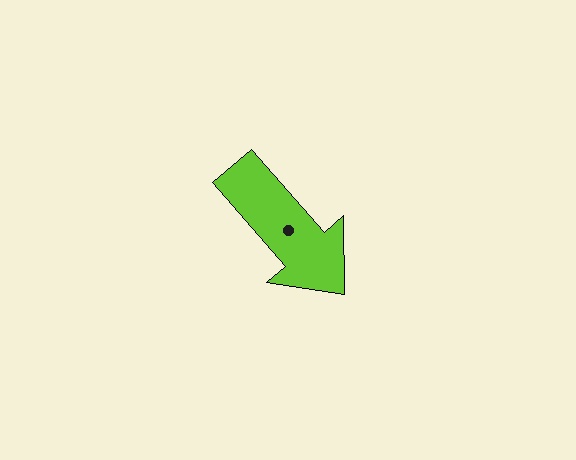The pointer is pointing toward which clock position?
Roughly 5 o'clock.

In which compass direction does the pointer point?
Southeast.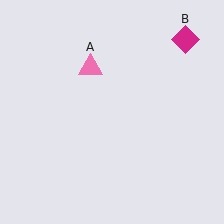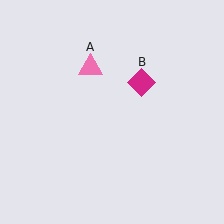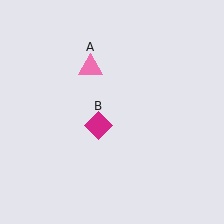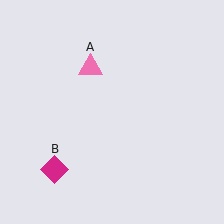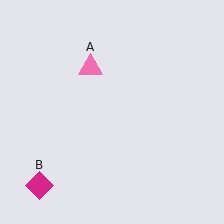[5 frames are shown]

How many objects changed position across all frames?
1 object changed position: magenta diamond (object B).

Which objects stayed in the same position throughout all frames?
Pink triangle (object A) remained stationary.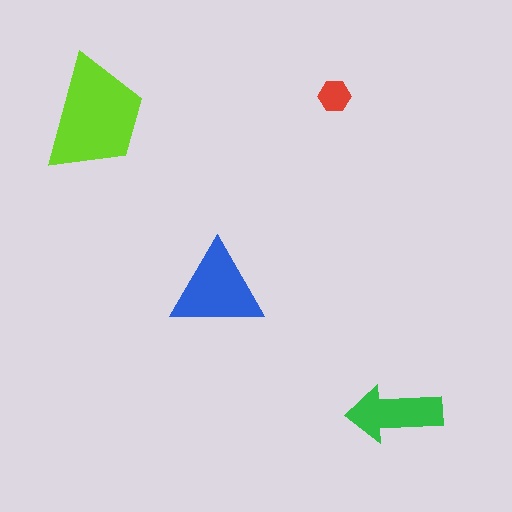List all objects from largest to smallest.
The lime trapezoid, the blue triangle, the green arrow, the red hexagon.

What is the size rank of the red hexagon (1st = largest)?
4th.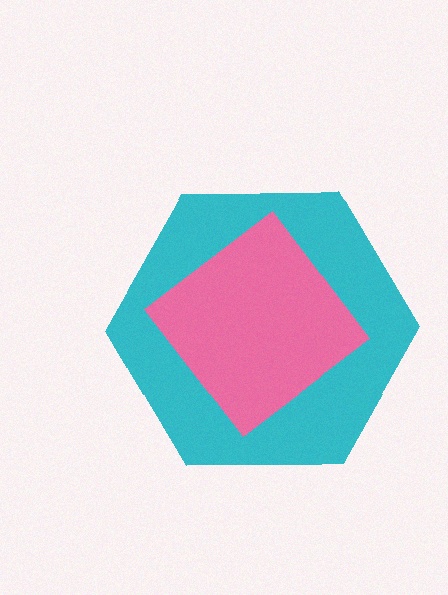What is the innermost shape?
The pink diamond.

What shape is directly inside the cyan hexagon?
The pink diamond.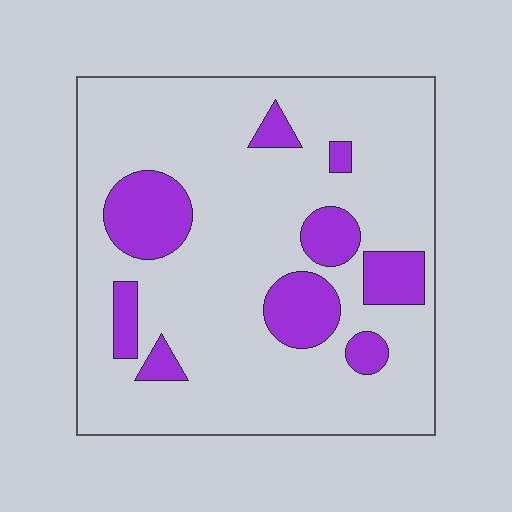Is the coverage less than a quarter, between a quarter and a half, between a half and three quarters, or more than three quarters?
Less than a quarter.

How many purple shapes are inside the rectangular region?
9.